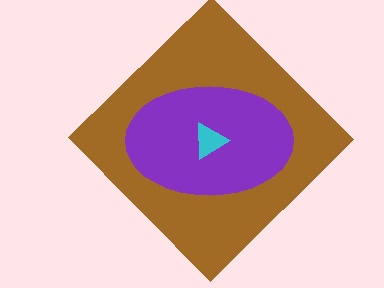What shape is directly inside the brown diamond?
The purple ellipse.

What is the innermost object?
The cyan triangle.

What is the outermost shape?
The brown diamond.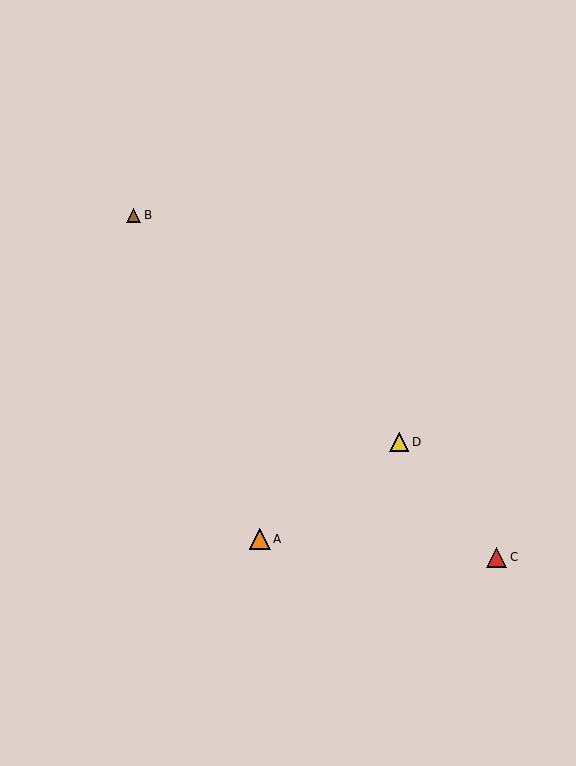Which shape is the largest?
The orange triangle (labeled A) is the largest.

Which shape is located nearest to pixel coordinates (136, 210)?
The brown triangle (labeled B) at (133, 215) is nearest to that location.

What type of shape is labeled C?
Shape C is a red triangle.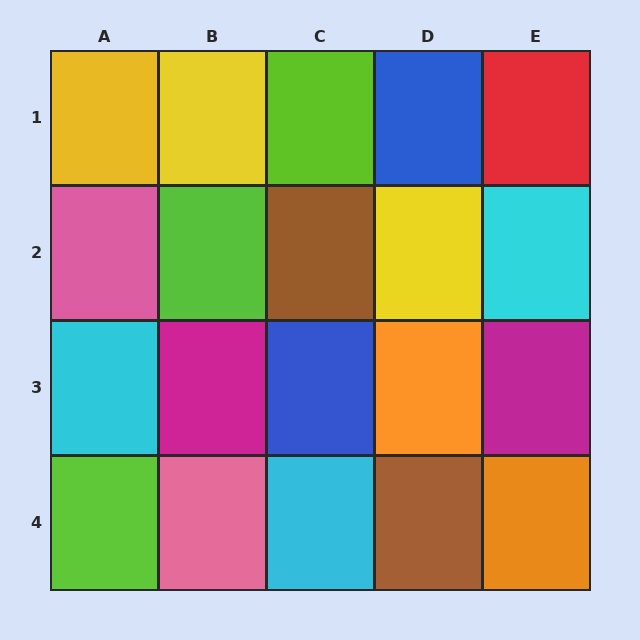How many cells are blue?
2 cells are blue.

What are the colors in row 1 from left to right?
Yellow, yellow, lime, blue, red.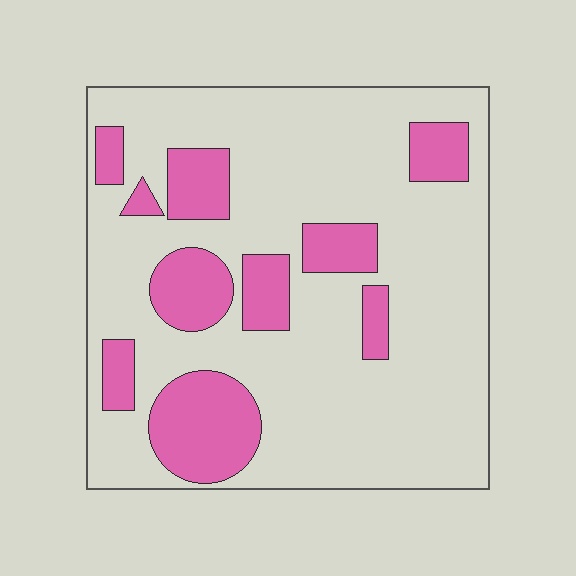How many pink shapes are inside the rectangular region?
10.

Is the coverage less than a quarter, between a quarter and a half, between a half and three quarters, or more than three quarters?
Less than a quarter.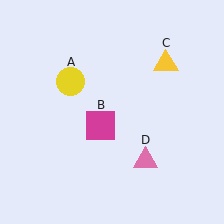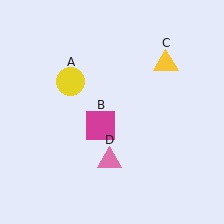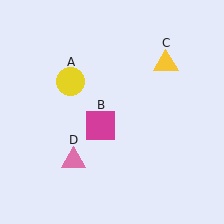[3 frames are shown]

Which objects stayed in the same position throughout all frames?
Yellow circle (object A) and magenta square (object B) and yellow triangle (object C) remained stationary.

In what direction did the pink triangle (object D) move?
The pink triangle (object D) moved left.